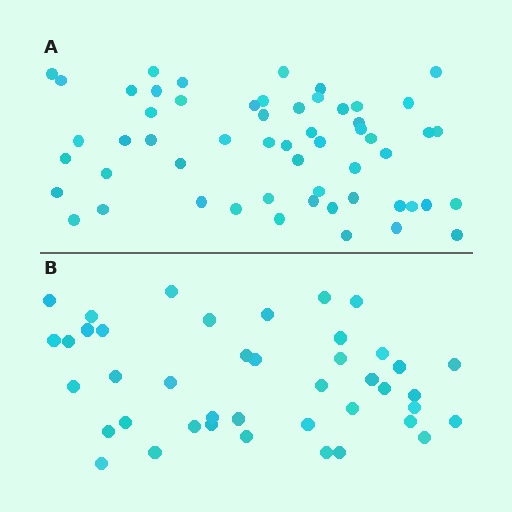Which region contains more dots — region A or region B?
Region A (the top region) has more dots.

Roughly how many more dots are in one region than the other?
Region A has approximately 15 more dots than region B.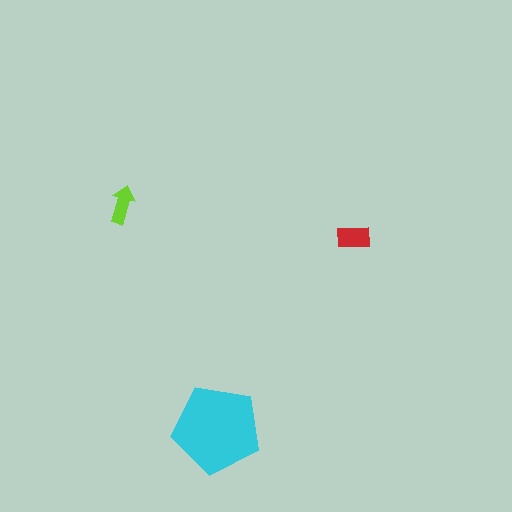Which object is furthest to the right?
The red rectangle is rightmost.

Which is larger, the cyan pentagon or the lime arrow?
The cyan pentagon.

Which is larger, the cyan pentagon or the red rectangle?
The cyan pentagon.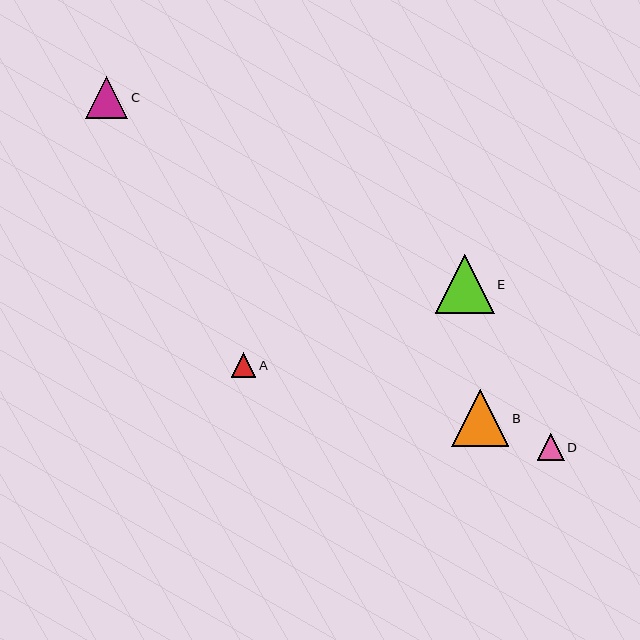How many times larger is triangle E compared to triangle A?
Triangle E is approximately 2.4 times the size of triangle A.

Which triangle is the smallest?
Triangle A is the smallest with a size of approximately 24 pixels.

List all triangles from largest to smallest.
From largest to smallest: E, B, C, D, A.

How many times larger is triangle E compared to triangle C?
Triangle E is approximately 1.4 times the size of triangle C.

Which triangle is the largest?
Triangle E is the largest with a size of approximately 59 pixels.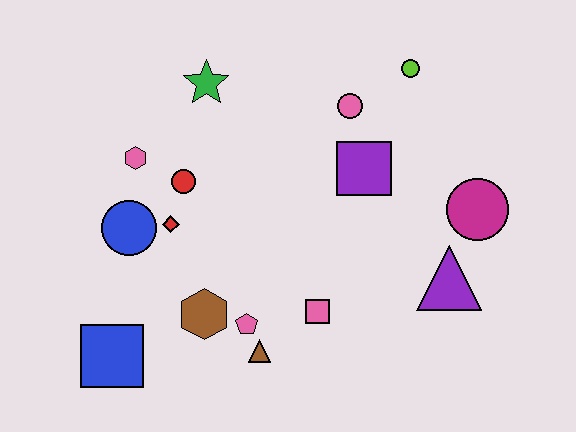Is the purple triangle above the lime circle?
No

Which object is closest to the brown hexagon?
The pink pentagon is closest to the brown hexagon.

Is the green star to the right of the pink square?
No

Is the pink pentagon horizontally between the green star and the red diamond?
No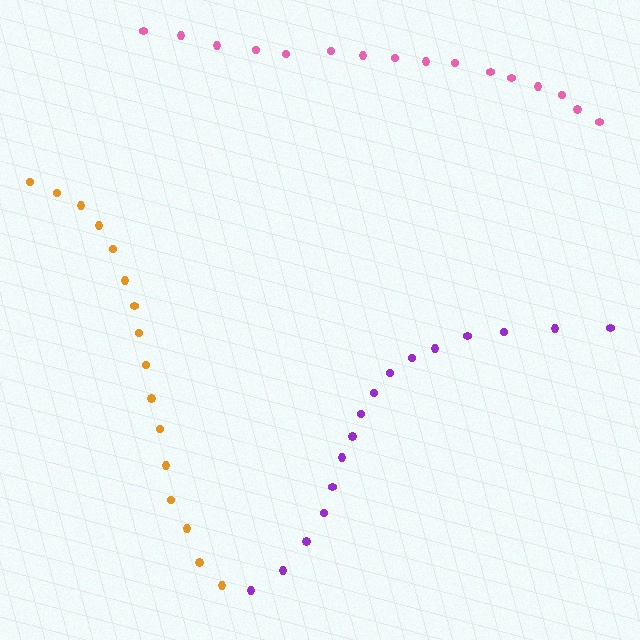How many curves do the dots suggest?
There are 3 distinct paths.